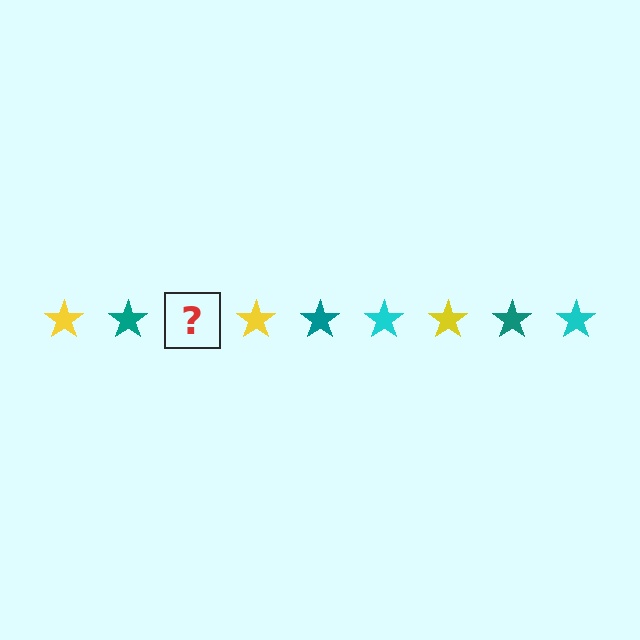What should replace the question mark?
The question mark should be replaced with a cyan star.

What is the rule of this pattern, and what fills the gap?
The rule is that the pattern cycles through yellow, teal, cyan stars. The gap should be filled with a cyan star.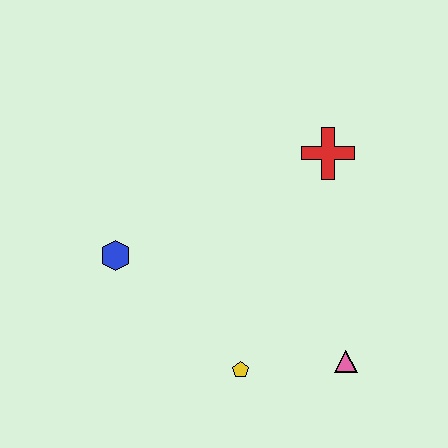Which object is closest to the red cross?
The pink triangle is closest to the red cross.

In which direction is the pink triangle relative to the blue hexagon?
The pink triangle is to the right of the blue hexagon.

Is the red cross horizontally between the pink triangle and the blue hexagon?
Yes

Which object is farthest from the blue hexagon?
The pink triangle is farthest from the blue hexagon.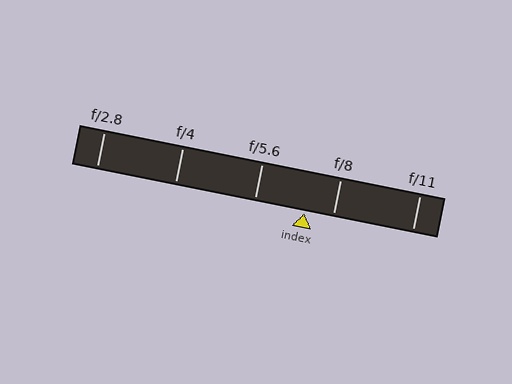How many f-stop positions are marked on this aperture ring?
There are 5 f-stop positions marked.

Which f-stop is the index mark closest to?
The index mark is closest to f/8.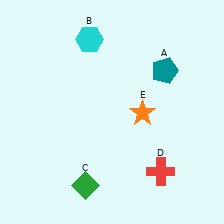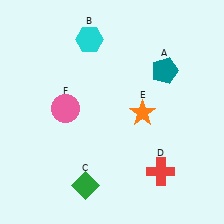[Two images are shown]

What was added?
A pink circle (F) was added in Image 2.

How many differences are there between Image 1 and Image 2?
There is 1 difference between the two images.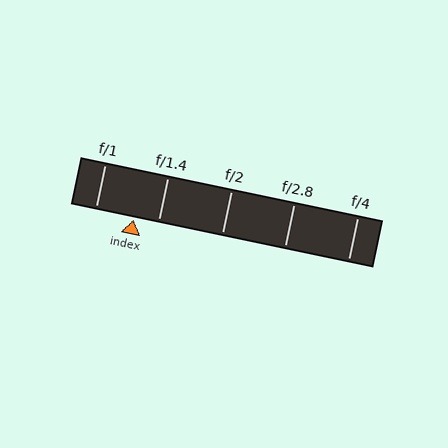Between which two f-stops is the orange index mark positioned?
The index mark is between f/1 and f/1.4.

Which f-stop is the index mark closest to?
The index mark is closest to f/1.4.